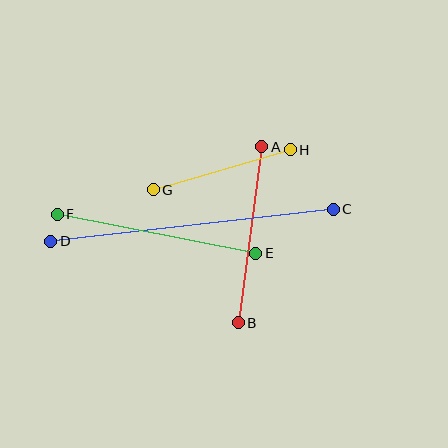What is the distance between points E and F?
The distance is approximately 202 pixels.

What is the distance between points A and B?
The distance is approximately 178 pixels.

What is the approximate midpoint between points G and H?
The midpoint is at approximately (222, 170) pixels.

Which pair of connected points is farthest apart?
Points C and D are farthest apart.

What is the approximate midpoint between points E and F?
The midpoint is at approximately (156, 234) pixels.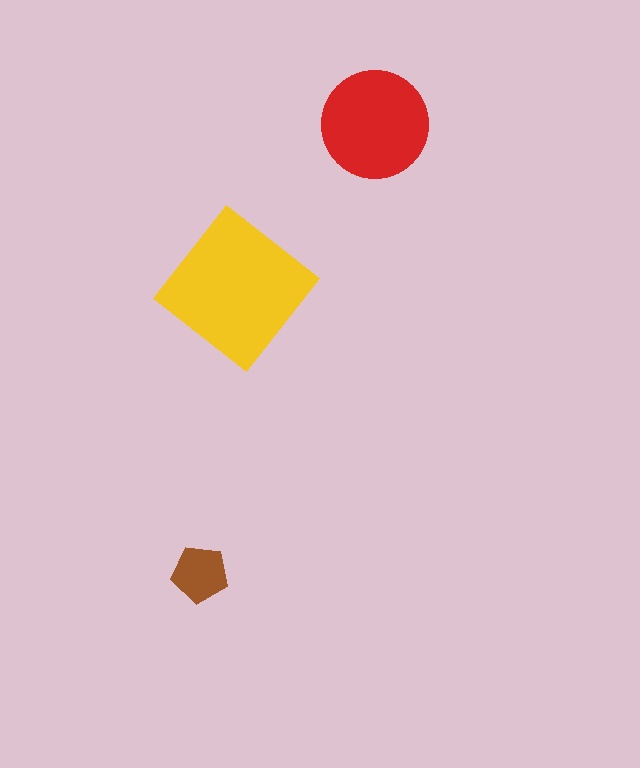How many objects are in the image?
There are 3 objects in the image.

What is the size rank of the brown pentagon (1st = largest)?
3rd.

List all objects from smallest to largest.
The brown pentagon, the red circle, the yellow diamond.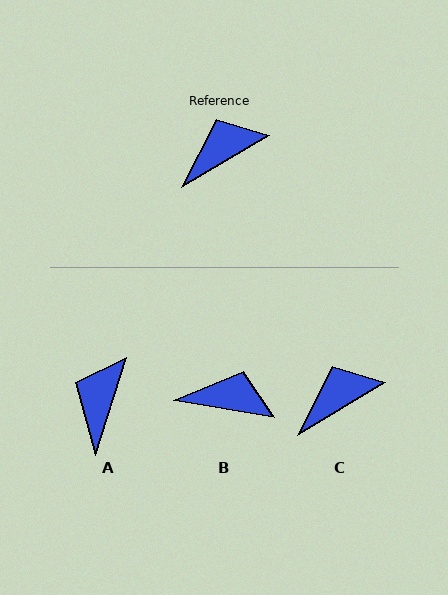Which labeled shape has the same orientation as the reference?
C.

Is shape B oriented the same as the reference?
No, it is off by about 40 degrees.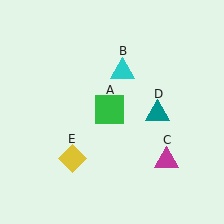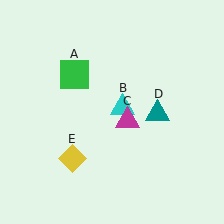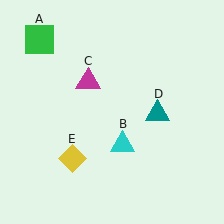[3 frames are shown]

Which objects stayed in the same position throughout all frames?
Teal triangle (object D) and yellow diamond (object E) remained stationary.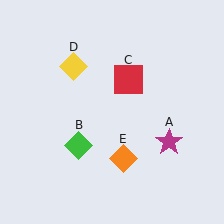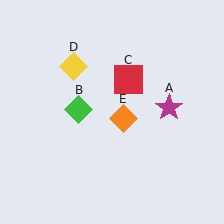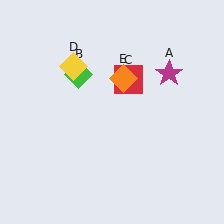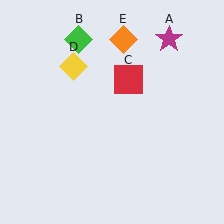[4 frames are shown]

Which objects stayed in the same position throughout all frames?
Red square (object C) and yellow diamond (object D) remained stationary.